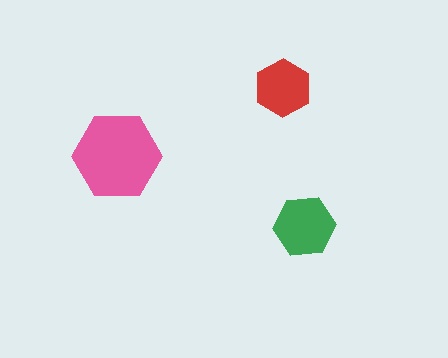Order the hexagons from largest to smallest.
the pink one, the green one, the red one.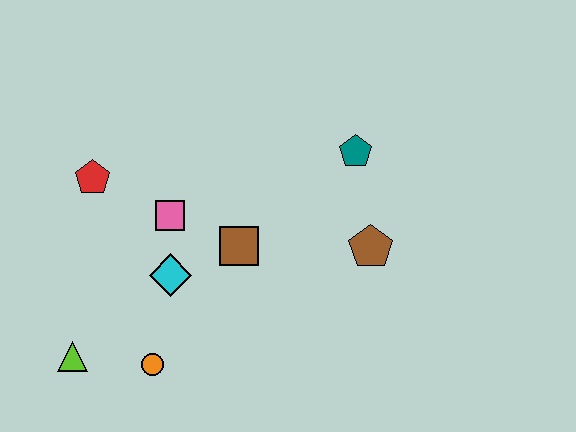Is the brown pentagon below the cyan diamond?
No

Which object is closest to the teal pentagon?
The brown pentagon is closest to the teal pentagon.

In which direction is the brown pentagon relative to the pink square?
The brown pentagon is to the right of the pink square.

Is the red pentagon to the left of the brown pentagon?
Yes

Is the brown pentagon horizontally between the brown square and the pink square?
No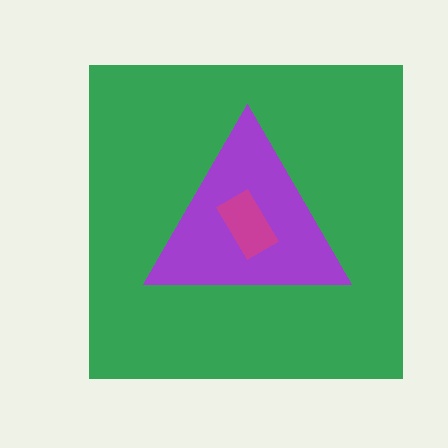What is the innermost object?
The magenta rectangle.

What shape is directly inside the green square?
The purple triangle.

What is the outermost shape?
The green square.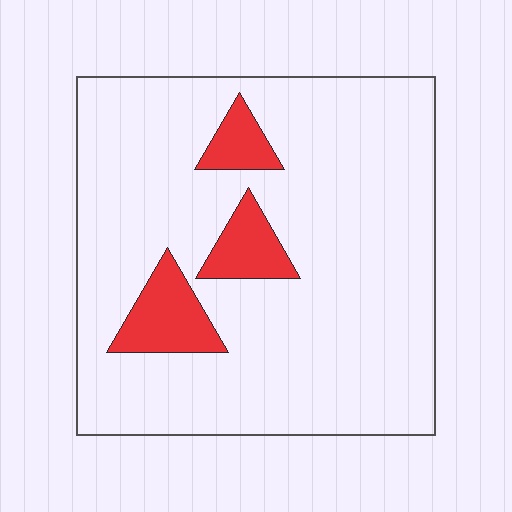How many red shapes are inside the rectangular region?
3.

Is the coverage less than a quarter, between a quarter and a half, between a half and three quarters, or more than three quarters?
Less than a quarter.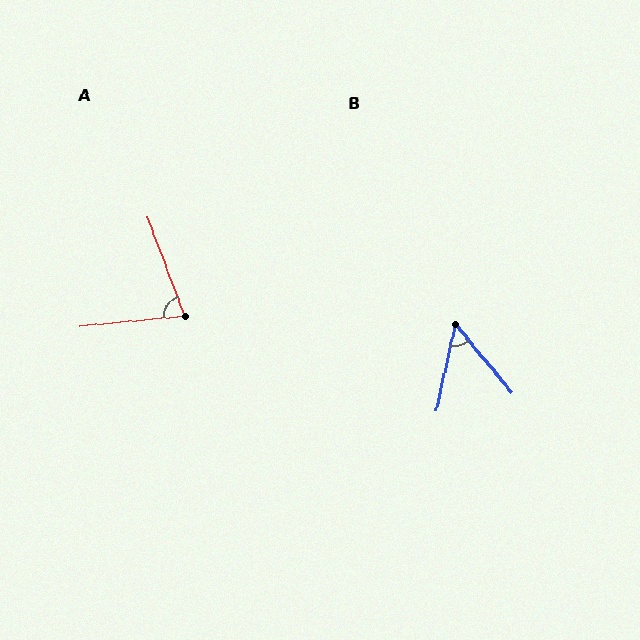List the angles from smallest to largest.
B (52°), A (75°).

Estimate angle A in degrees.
Approximately 75 degrees.